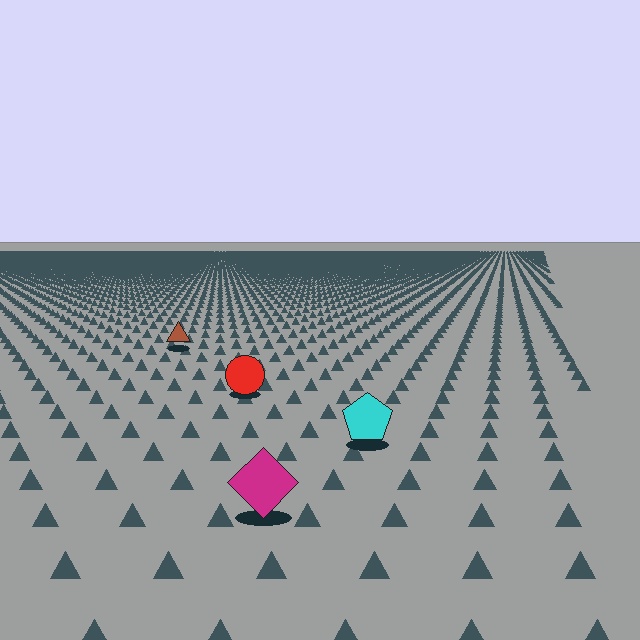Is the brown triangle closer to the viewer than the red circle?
No. The red circle is closer — you can tell from the texture gradient: the ground texture is coarser near it.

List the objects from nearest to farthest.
From nearest to farthest: the magenta diamond, the cyan pentagon, the red circle, the brown triangle.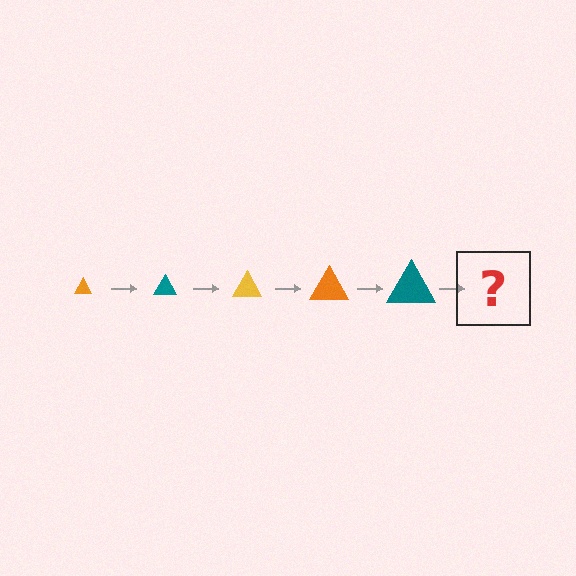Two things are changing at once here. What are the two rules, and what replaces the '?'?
The two rules are that the triangle grows larger each step and the color cycles through orange, teal, and yellow. The '?' should be a yellow triangle, larger than the previous one.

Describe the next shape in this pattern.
It should be a yellow triangle, larger than the previous one.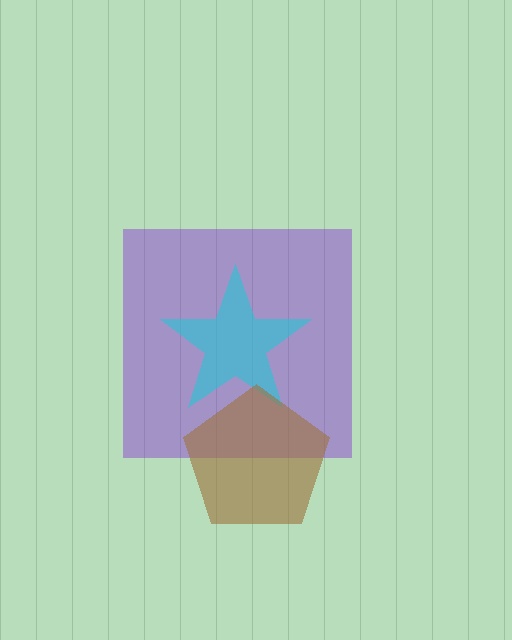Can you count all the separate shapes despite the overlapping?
Yes, there are 3 separate shapes.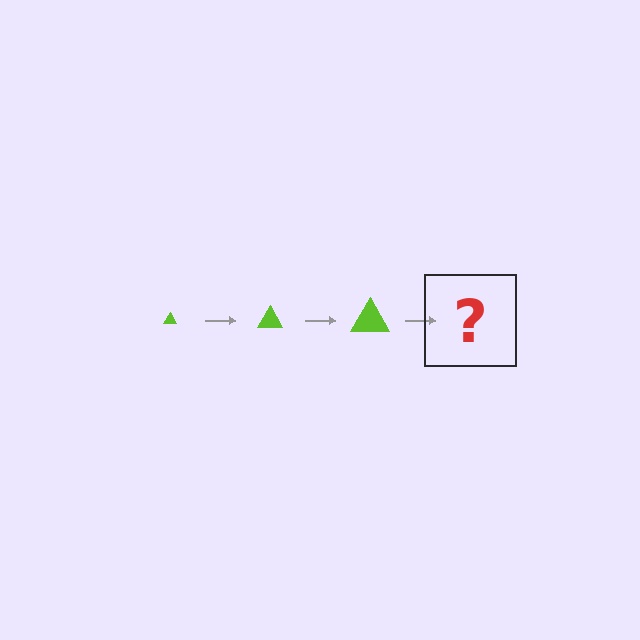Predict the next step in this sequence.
The next step is a lime triangle, larger than the previous one.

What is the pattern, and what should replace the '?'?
The pattern is that the triangle gets progressively larger each step. The '?' should be a lime triangle, larger than the previous one.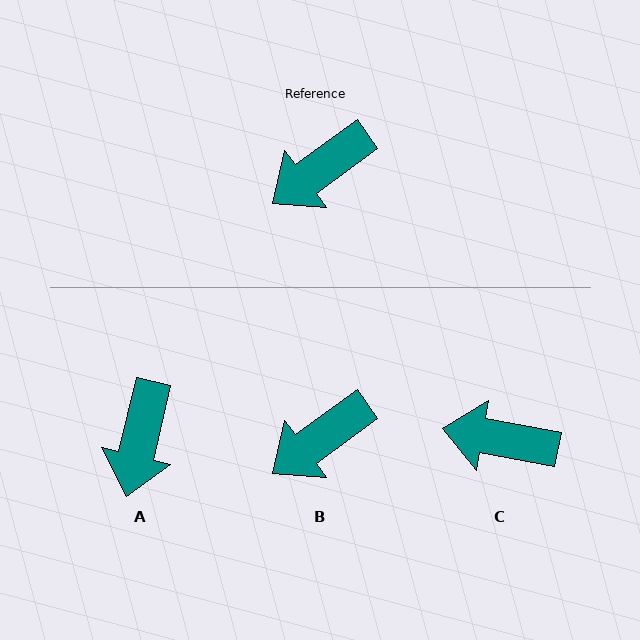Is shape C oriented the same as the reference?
No, it is off by about 46 degrees.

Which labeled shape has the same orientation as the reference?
B.